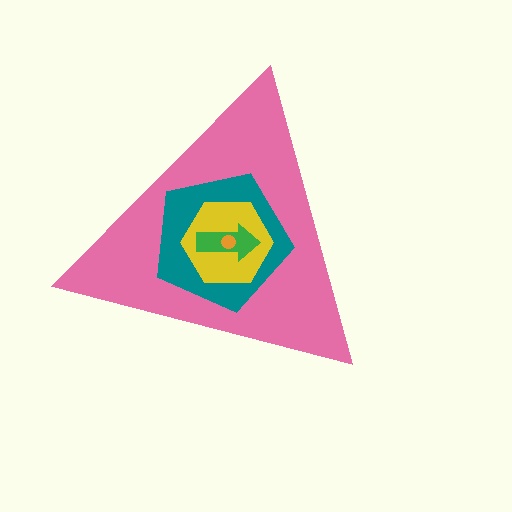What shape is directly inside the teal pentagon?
The yellow hexagon.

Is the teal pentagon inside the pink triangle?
Yes.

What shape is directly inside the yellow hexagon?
The green arrow.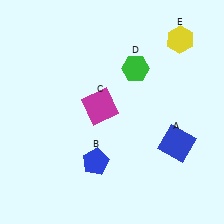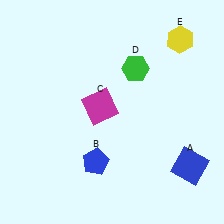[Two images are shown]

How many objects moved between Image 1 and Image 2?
1 object moved between the two images.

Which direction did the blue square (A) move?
The blue square (A) moved down.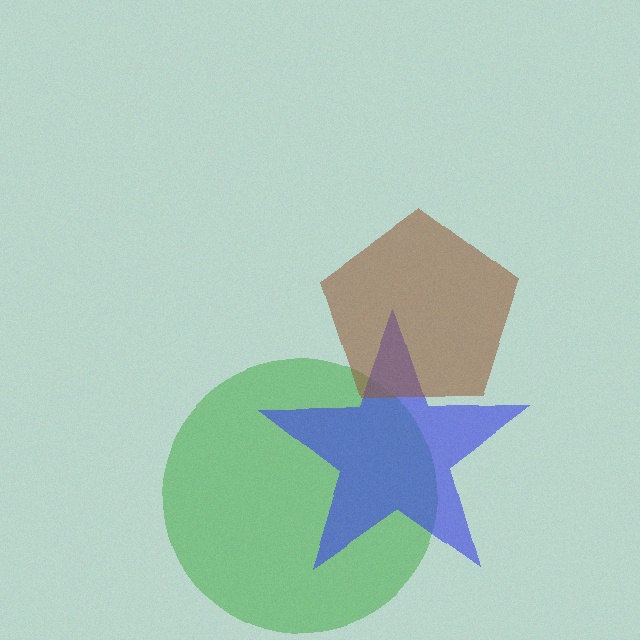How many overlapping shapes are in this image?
There are 3 overlapping shapes in the image.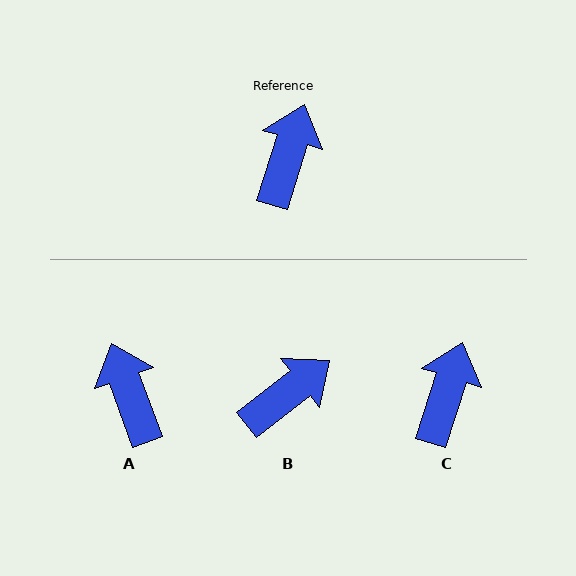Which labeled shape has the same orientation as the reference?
C.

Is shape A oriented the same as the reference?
No, it is off by about 38 degrees.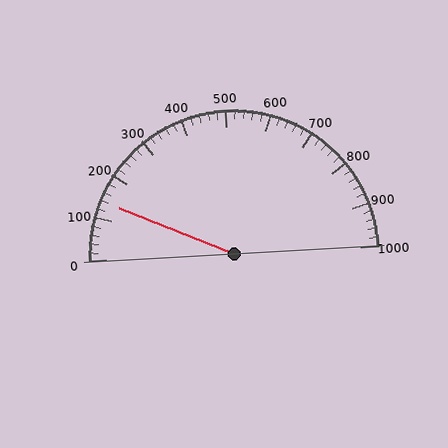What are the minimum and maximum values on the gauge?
The gauge ranges from 0 to 1000.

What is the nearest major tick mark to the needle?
The nearest major tick mark is 100.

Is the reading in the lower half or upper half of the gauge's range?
The reading is in the lower half of the range (0 to 1000).